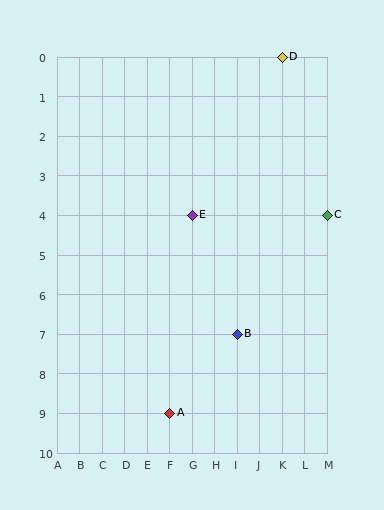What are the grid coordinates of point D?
Point D is at grid coordinates (K, 0).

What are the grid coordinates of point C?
Point C is at grid coordinates (M, 4).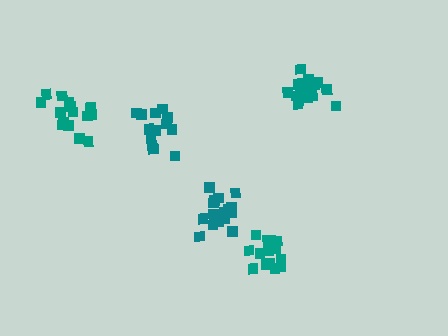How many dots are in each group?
Group 1: 18 dots, Group 2: 14 dots, Group 3: 20 dots, Group 4: 17 dots, Group 5: 16 dots (85 total).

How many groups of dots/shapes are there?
There are 5 groups.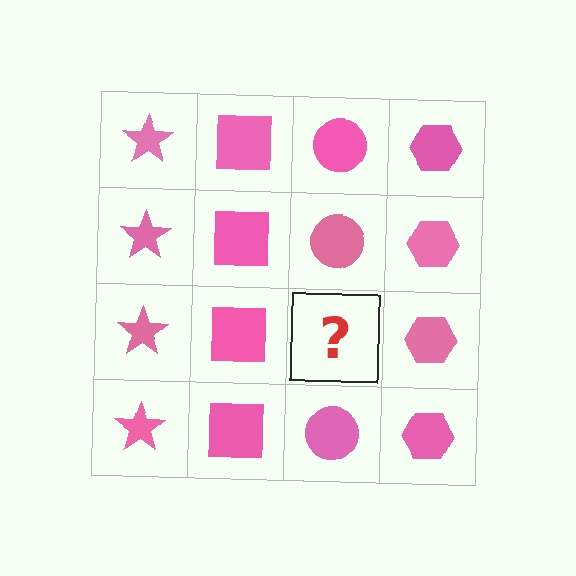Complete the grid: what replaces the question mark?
The question mark should be replaced with a pink circle.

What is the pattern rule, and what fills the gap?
The rule is that each column has a consistent shape. The gap should be filled with a pink circle.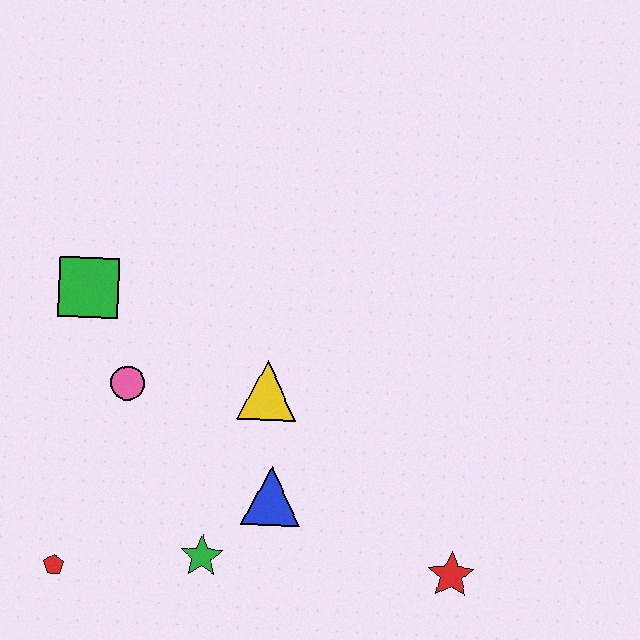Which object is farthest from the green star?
The green square is farthest from the green star.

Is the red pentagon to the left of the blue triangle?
Yes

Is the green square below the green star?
No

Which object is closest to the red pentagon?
The green star is closest to the red pentagon.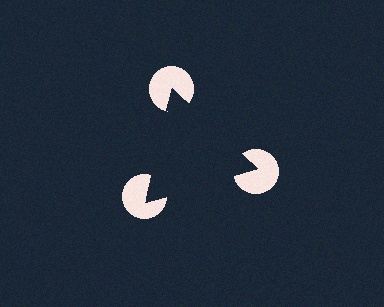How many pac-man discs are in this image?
There are 3 — one at each vertex of the illusory triangle.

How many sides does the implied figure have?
3 sides.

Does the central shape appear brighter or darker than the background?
It typically appears slightly darker than the background, even though no actual brightness change is drawn.